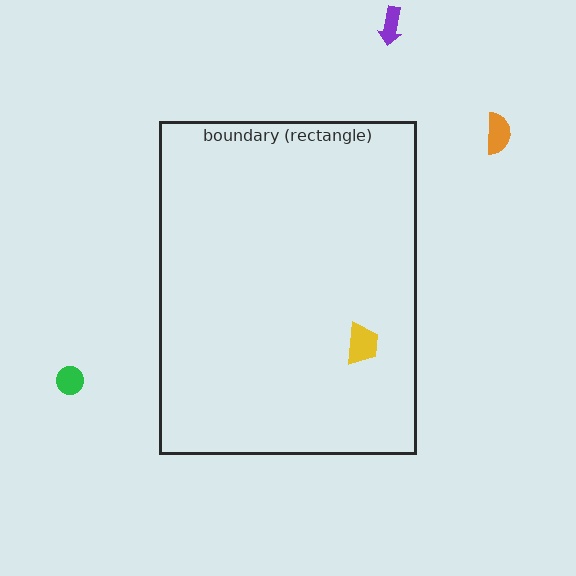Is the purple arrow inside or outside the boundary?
Outside.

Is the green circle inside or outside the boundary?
Outside.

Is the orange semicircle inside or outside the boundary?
Outside.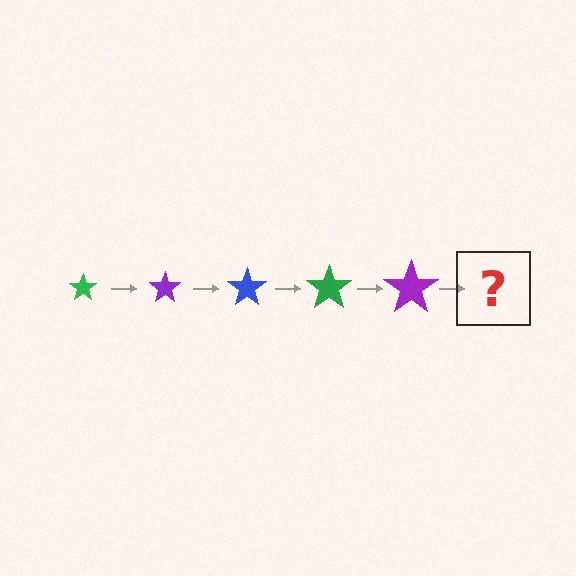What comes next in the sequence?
The next element should be a blue star, larger than the previous one.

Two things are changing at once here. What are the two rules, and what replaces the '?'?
The two rules are that the star grows larger each step and the color cycles through green, purple, and blue. The '?' should be a blue star, larger than the previous one.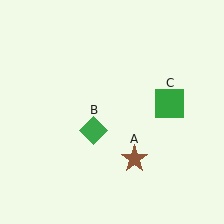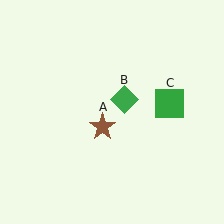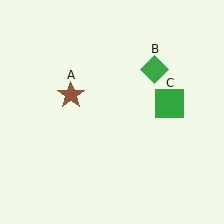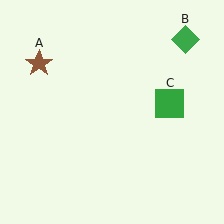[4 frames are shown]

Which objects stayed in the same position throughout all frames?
Green square (object C) remained stationary.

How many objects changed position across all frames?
2 objects changed position: brown star (object A), green diamond (object B).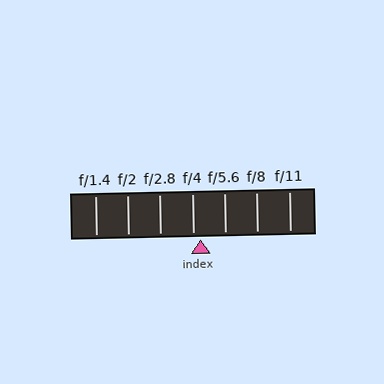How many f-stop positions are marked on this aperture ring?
There are 7 f-stop positions marked.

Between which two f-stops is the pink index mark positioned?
The index mark is between f/4 and f/5.6.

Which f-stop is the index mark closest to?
The index mark is closest to f/4.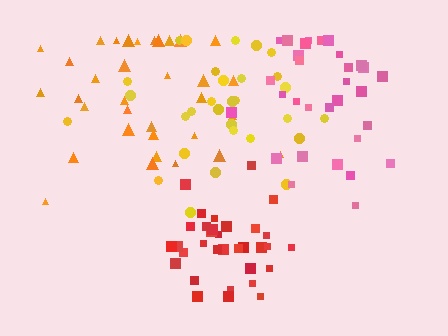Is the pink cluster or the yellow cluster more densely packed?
Pink.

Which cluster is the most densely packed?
Red.